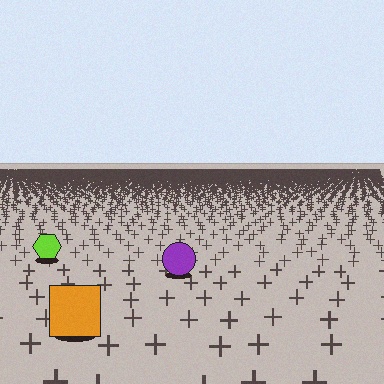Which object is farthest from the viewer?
The lime hexagon is farthest from the viewer. It appears smaller and the ground texture around it is denser.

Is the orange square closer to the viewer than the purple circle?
Yes. The orange square is closer — you can tell from the texture gradient: the ground texture is coarser near it.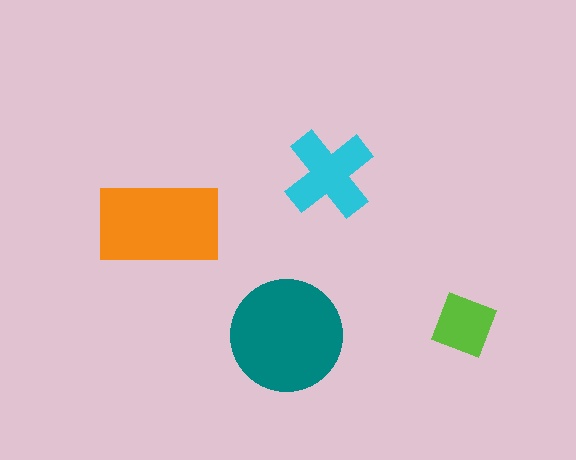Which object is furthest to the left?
The orange rectangle is leftmost.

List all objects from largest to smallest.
The teal circle, the orange rectangle, the cyan cross, the lime diamond.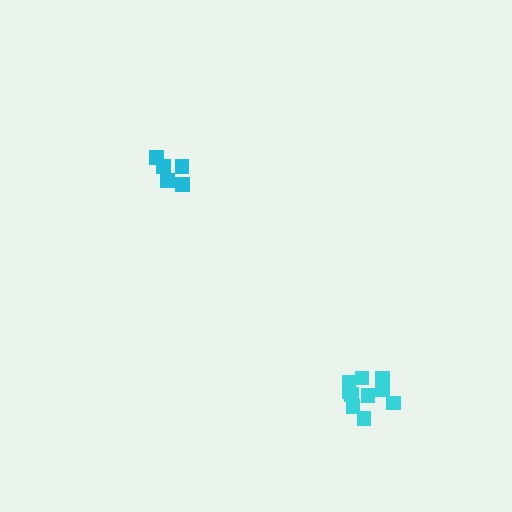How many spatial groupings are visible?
There are 2 spatial groupings.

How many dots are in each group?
Group 1: 10 dots, Group 2: 5 dots (15 total).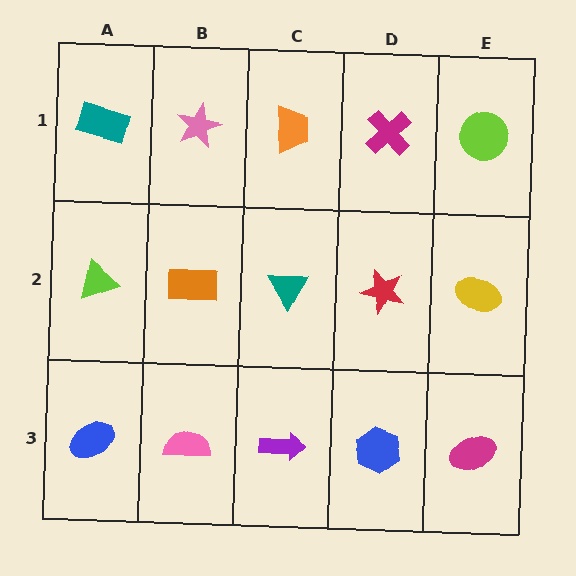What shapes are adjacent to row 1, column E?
A yellow ellipse (row 2, column E), a magenta cross (row 1, column D).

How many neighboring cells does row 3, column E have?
2.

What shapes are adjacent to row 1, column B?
An orange rectangle (row 2, column B), a teal rectangle (row 1, column A), an orange trapezoid (row 1, column C).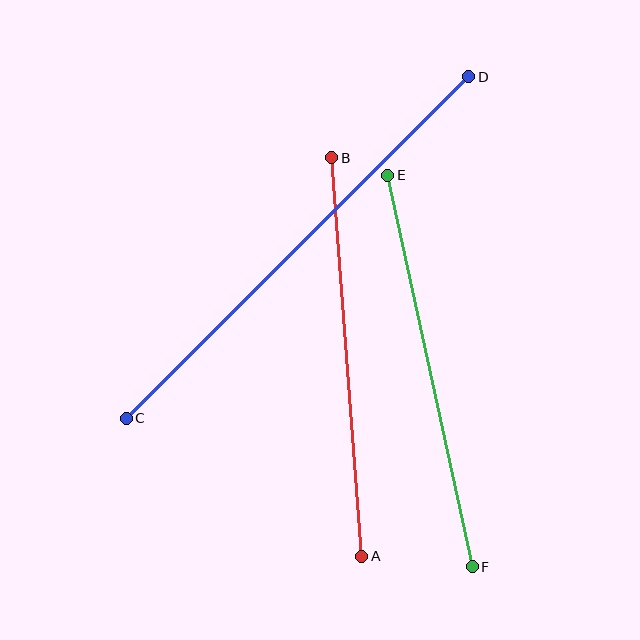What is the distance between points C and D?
The distance is approximately 483 pixels.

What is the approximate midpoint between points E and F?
The midpoint is at approximately (430, 371) pixels.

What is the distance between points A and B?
The distance is approximately 400 pixels.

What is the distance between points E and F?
The distance is approximately 400 pixels.